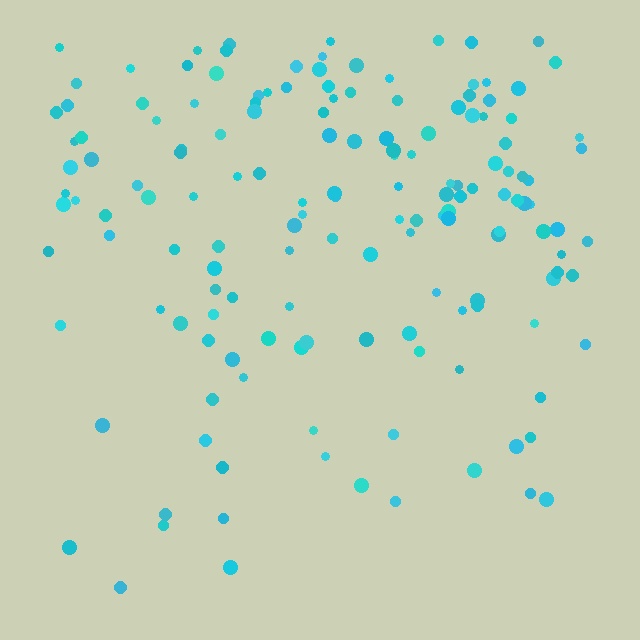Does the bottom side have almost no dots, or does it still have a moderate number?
Still a moderate number, just noticeably fewer than the top.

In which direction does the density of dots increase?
From bottom to top, with the top side densest.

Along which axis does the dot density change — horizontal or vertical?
Vertical.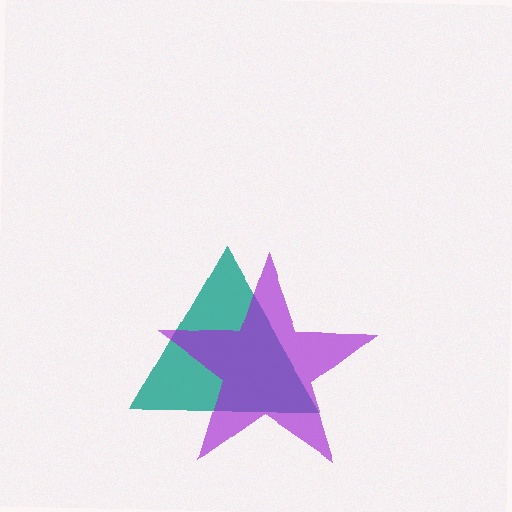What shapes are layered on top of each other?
The layered shapes are: a teal triangle, a purple star.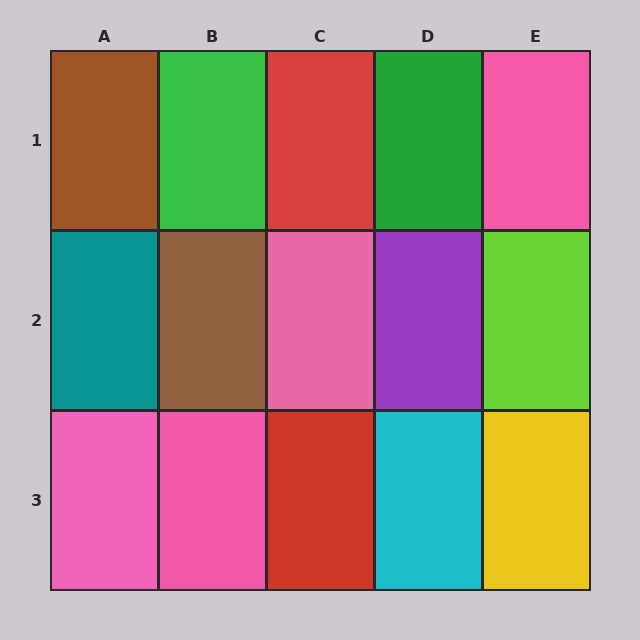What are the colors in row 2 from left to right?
Teal, brown, pink, purple, lime.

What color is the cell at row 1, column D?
Green.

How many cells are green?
2 cells are green.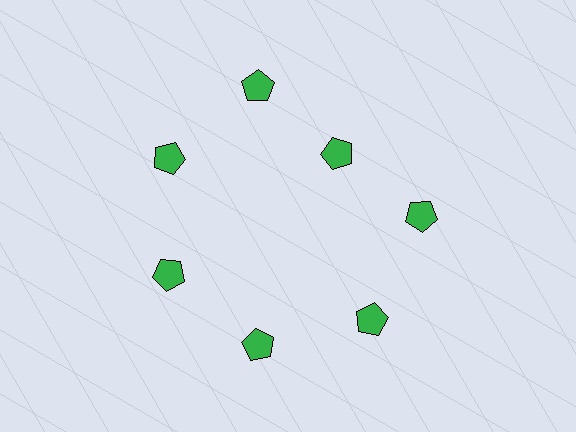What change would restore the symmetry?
The symmetry would be restored by moving it outward, back onto the ring so that all 7 pentagons sit at equal angles and equal distance from the center.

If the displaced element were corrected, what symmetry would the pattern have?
It would have 7-fold rotational symmetry — the pattern would map onto itself every 51 degrees.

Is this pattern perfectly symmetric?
No. The 7 green pentagons are arranged in a ring, but one element near the 1 o'clock position is pulled inward toward the center, breaking the 7-fold rotational symmetry.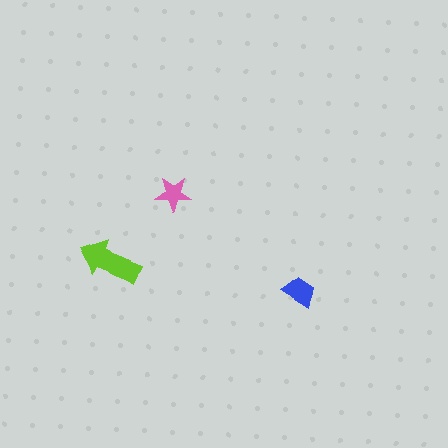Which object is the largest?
The lime arrow.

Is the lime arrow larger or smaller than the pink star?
Larger.